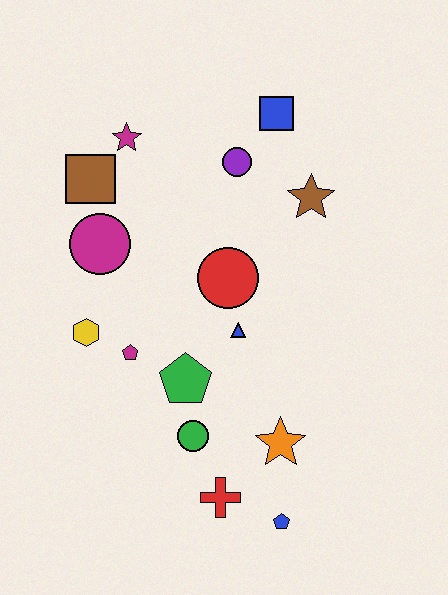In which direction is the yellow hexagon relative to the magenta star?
The yellow hexagon is below the magenta star.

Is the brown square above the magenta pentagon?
Yes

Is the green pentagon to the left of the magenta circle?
No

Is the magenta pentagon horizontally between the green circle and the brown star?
No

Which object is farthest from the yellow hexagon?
The blue square is farthest from the yellow hexagon.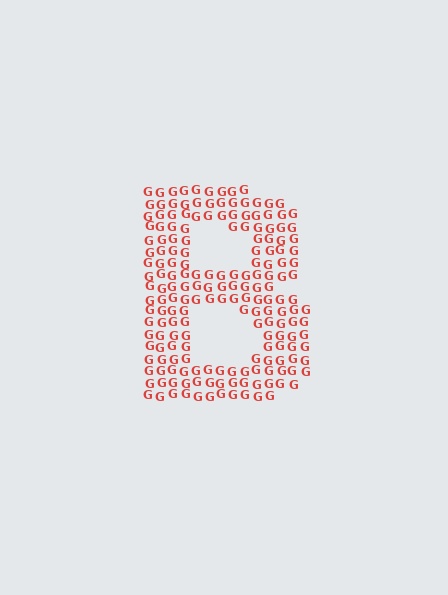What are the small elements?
The small elements are letter G's.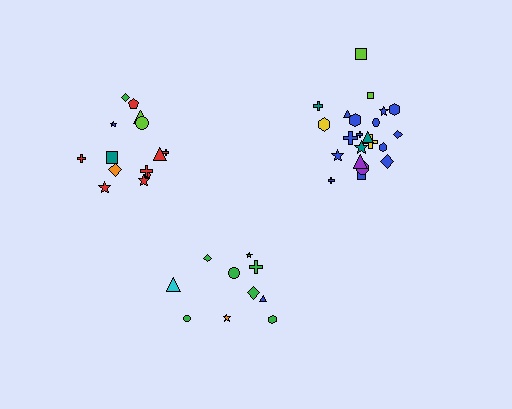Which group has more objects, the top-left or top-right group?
The top-right group.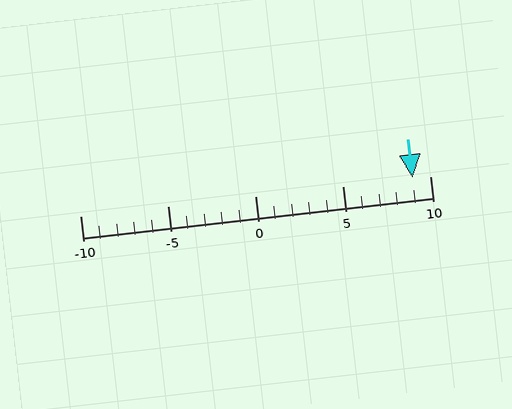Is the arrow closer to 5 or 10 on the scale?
The arrow is closer to 10.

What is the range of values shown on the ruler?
The ruler shows values from -10 to 10.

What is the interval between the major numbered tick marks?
The major tick marks are spaced 5 units apart.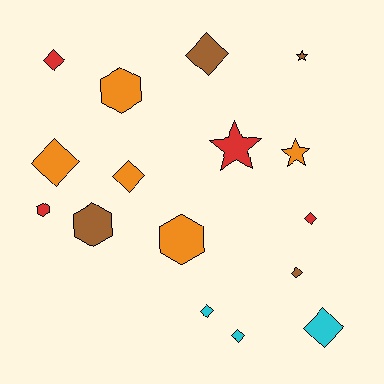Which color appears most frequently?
Orange, with 5 objects.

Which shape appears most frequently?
Diamond, with 9 objects.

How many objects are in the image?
There are 16 objects.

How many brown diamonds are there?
There are 2 brown diamonds.